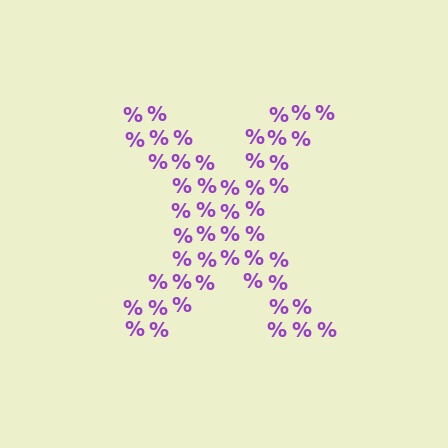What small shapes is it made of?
It is made of small percent signs.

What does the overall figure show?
The overall figure shows the letter X.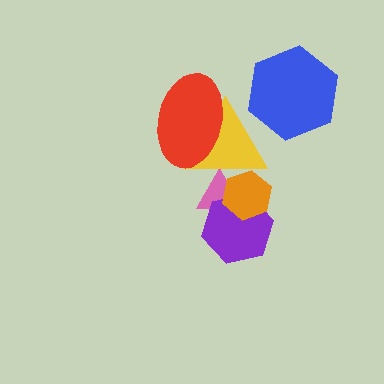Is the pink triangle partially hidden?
Yes, it is partially covered by another shape.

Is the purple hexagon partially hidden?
Yes, it is partially covered by another shape.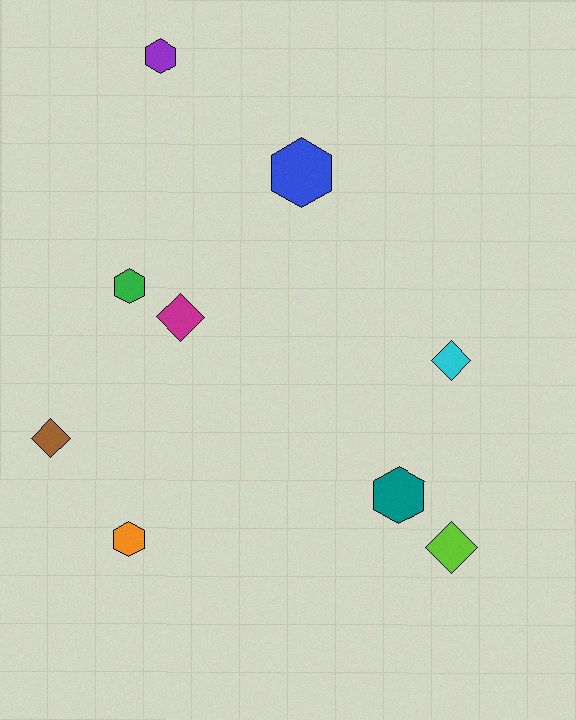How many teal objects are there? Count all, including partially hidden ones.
There is 1 teal object.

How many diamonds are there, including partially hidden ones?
There are 4 diamonds.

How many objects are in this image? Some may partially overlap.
There are 9 objects.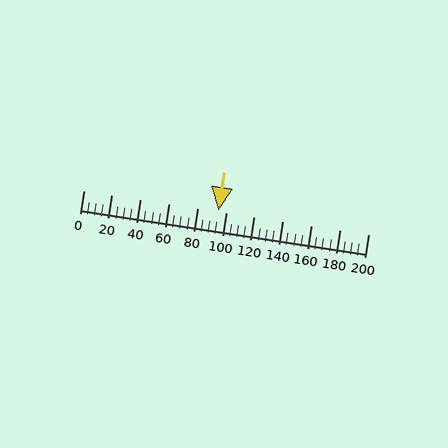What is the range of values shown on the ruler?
The ruler shows values from 0 to 200.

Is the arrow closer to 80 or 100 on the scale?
The arrow is closer to 100.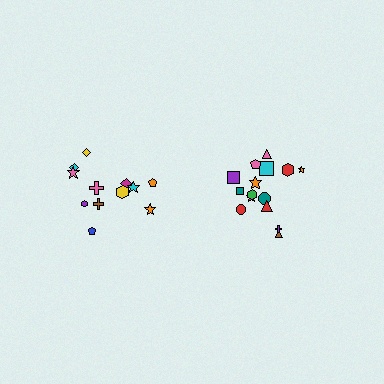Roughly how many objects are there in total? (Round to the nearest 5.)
Roughly 25 objects in total.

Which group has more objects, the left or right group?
The right group.